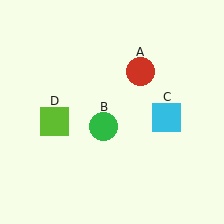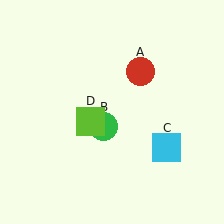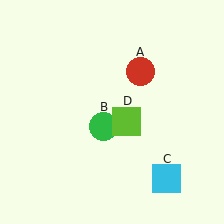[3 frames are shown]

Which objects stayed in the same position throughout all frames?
Red circle (object A) and green circle (object B) remained stationary.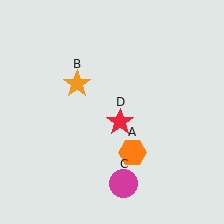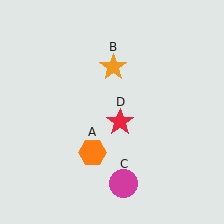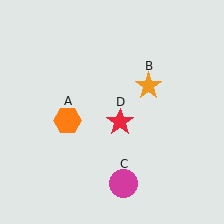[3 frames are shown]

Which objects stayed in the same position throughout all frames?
Magenta circle (object C) and red star (object D) remained stationary.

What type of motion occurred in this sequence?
The orange hexagon (object A), orange star (object B) rotated clockwise around the center of the scene.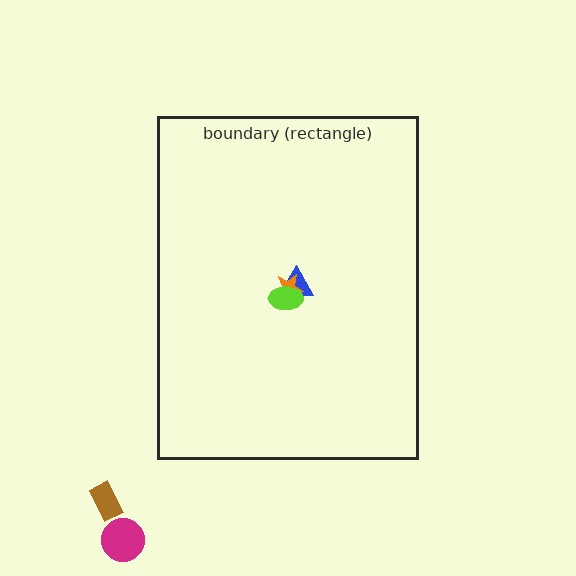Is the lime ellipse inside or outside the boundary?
Inside.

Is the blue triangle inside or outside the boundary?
Inside.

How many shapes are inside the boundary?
3 inside, 2 outside.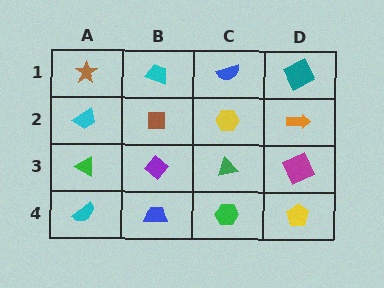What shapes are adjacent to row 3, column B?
A brown square (row 2, column B), a blue trapezoid (row 4, column B), a green triangle (row 3, column A), a green triangle (row 3, column C).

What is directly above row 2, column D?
A teal square.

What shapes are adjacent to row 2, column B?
A cyan trapezoid (row 1, column B), a purple diamond (row 3, column B), a cyan trapezoid (row 2, column A), a yellow hexagon (row 2, column C).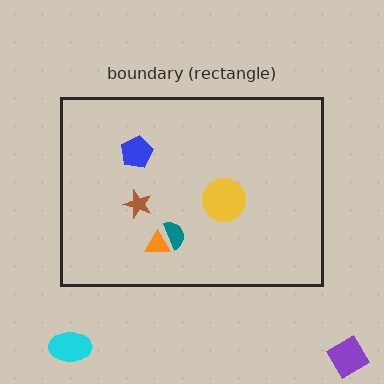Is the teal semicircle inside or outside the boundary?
Inside.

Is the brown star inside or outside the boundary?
Inside.